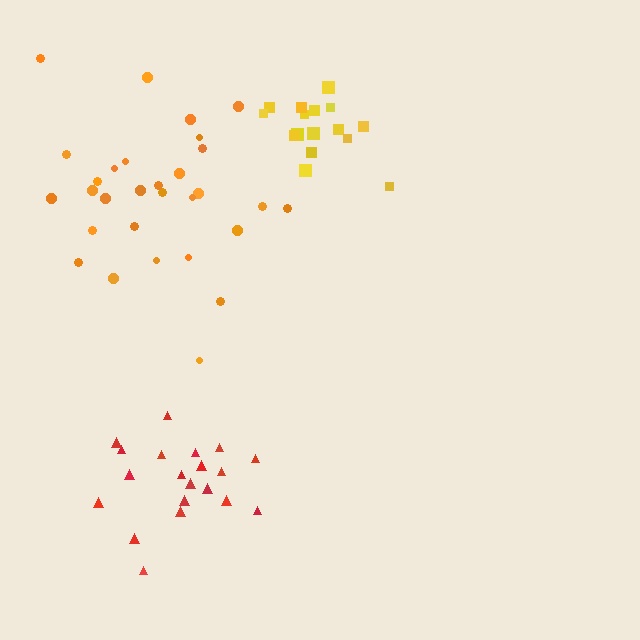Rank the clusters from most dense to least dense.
yellow, red, orange.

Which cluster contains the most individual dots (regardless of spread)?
Orange (30).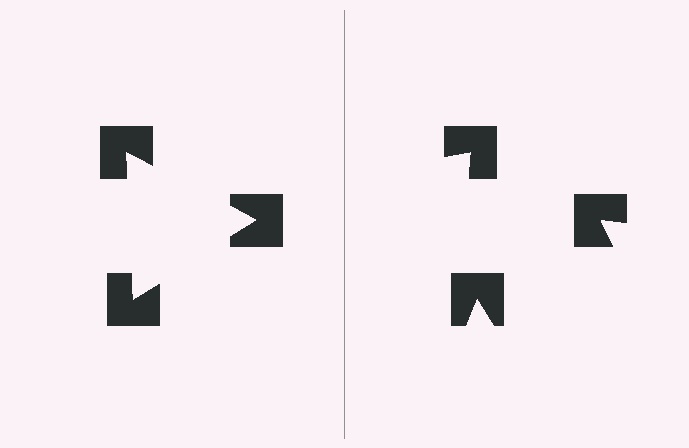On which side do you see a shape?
An illusory triangle appears on the left side. On the right side the wedge cuts are rotated, so no coherent shape forms.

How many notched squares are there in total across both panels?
6 — 3 on each side.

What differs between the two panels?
The notched squares are positioned identically on both sides; only the wedge orientations differ. On the left they align to a triangle; on the right they are misaligned.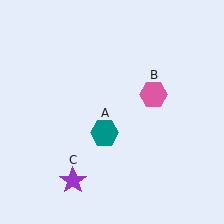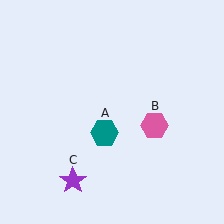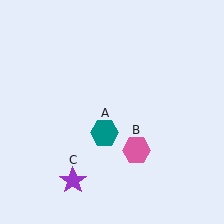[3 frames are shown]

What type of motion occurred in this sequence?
The pink hexagon (object B) rotated clockwise around the center of the scene.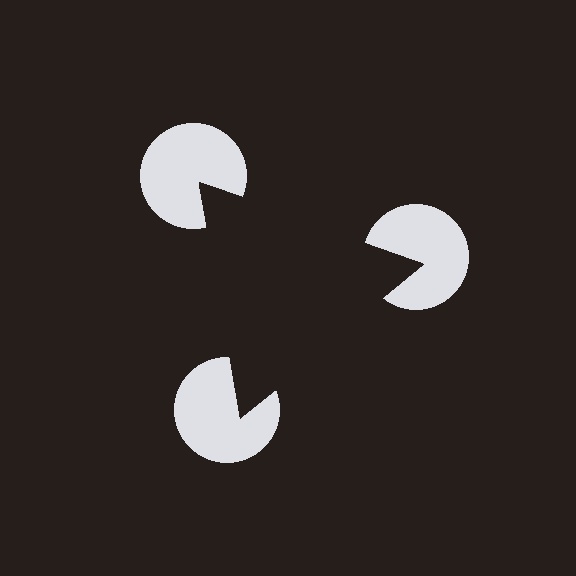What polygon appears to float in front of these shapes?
An illusory triangle — its edges are inferred from the aligned wedge cuts in the pac-man discs, not physically drawn.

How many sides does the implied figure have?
3 sides.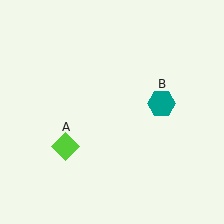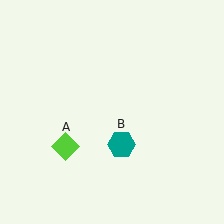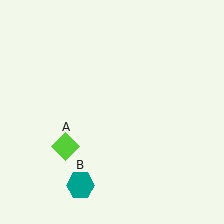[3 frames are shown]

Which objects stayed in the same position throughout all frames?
Lime diamond (object A) remained stationary.